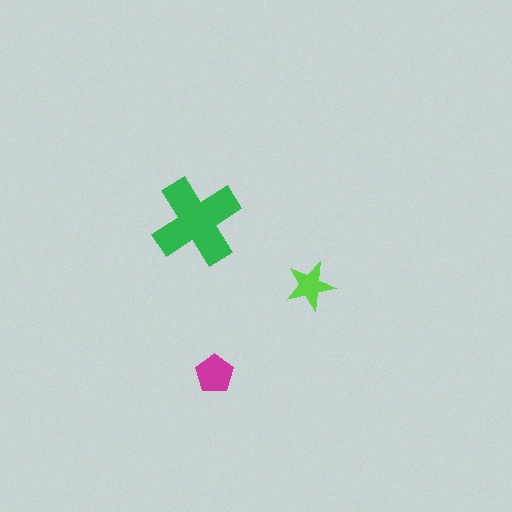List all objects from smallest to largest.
The lime star, the magenta pentagon, the green cross.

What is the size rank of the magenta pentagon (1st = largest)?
2nd.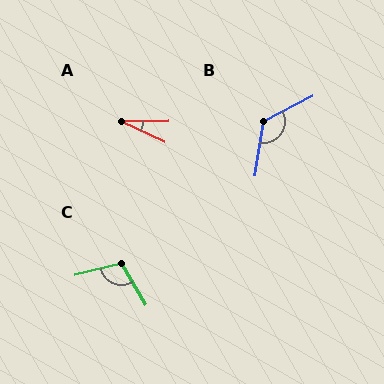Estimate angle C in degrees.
Approximately 107 degrees.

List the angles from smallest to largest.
A (26°), C (107°), B (126°).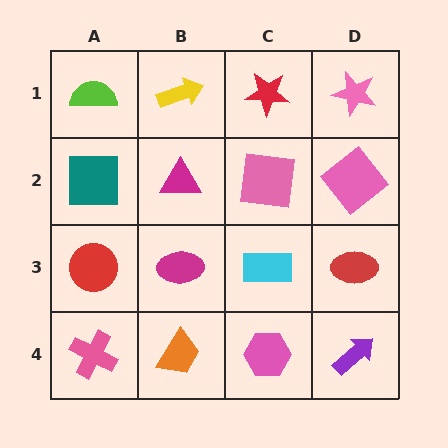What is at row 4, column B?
An orange trapezoid.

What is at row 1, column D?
A pink star.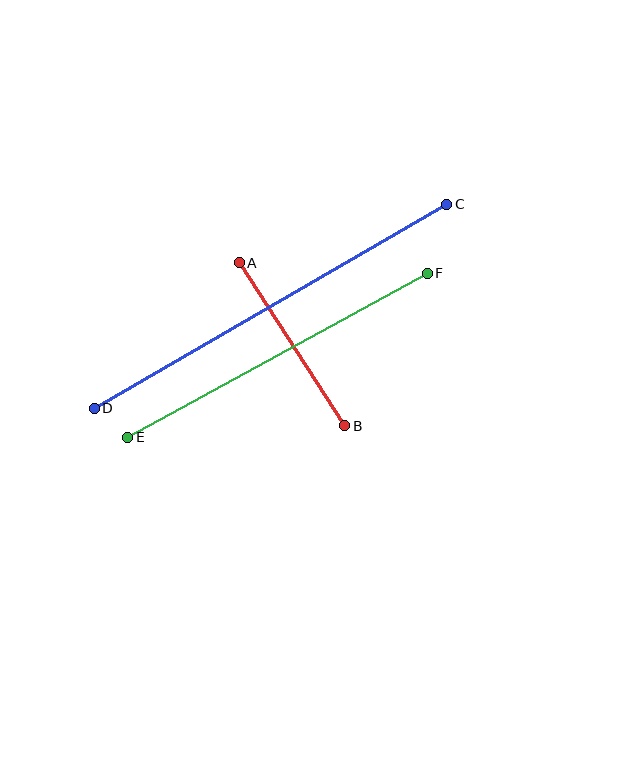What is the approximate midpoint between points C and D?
The midpoint is at approximately (271, 306) pixels.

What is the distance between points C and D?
The distance is approximately 407 pixels.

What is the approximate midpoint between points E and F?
The midpoint is at approximately (278, 355) pixels.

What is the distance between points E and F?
The distance is approximately 342 pixels.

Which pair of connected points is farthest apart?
Points C and D are farthest apart.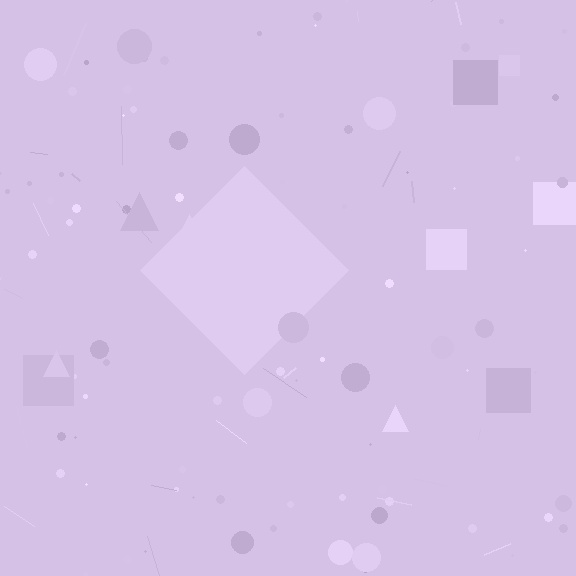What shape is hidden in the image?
A diamond is hidden in the image.